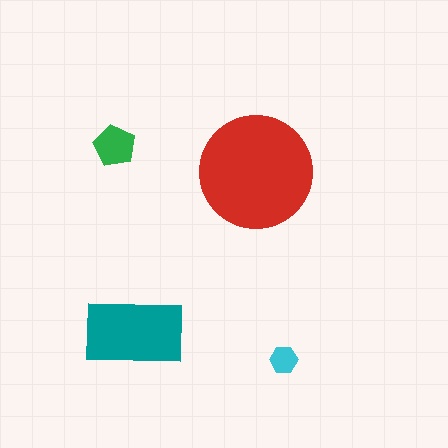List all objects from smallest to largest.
The cyan hexagon, the green pentagon, the teal rectangle, the red circle.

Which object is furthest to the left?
The green pentagon is leftmost.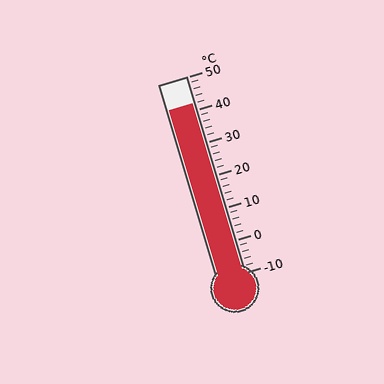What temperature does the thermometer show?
The thermometer shows approximately 42°C.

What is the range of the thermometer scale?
The thermometer scale ranges from -10°C to 50°C.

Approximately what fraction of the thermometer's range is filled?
The thermometer is filled to approximately 85% of its range.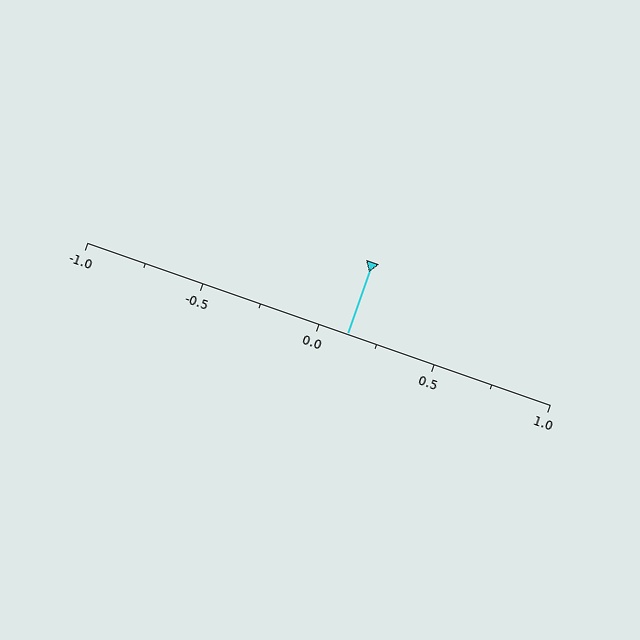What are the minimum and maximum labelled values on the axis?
The axis runs from -1.0 to 1.0.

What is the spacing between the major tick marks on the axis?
The major ticks are spaced 0.5 apart.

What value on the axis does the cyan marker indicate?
The marker indicates approximately 0.12.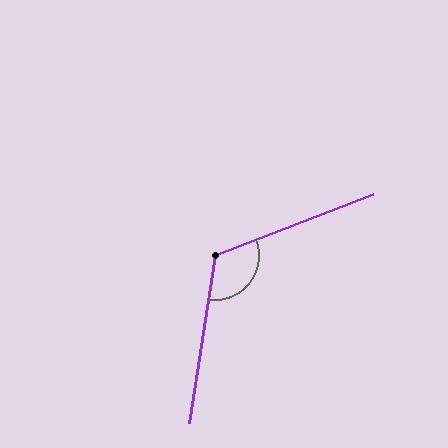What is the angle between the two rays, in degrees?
Approximately 120 degrees.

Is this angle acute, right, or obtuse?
It is obtuse.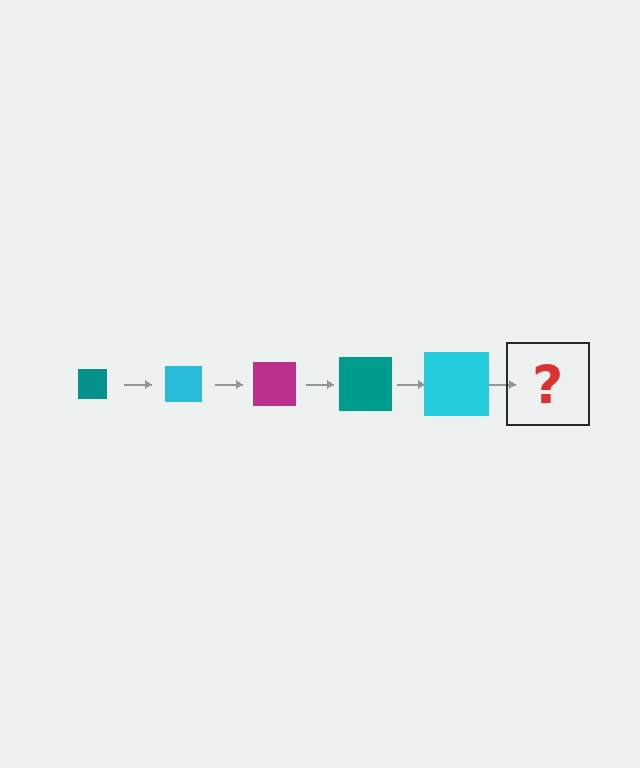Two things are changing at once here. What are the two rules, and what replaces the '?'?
The two rules are that the square grows larger each step and the color cycles through teal, cyan, and magenta. The '?' should be a magenta square, larger than the previous one.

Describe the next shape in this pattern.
It should be a magenta square, larger than the previous one.